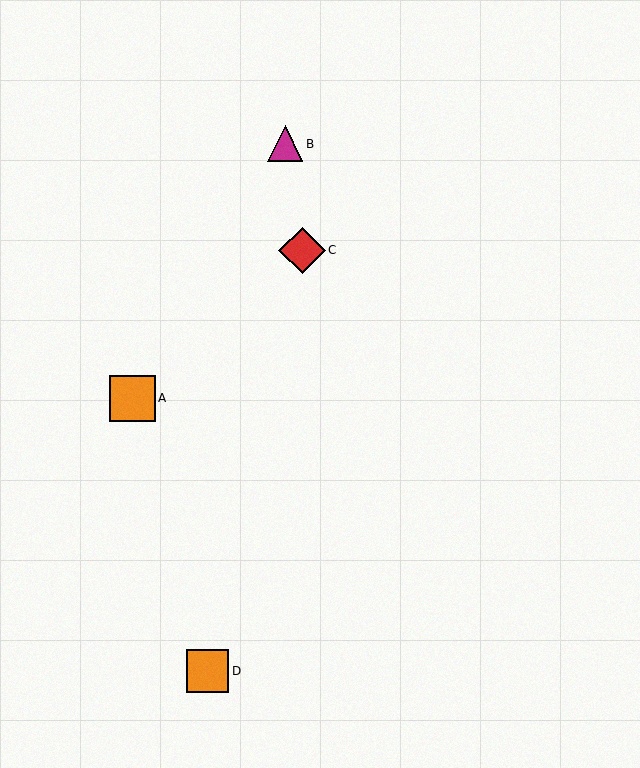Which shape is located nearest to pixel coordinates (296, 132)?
The magenta triangle (labeled B) at (285, 144) is nearest to that location.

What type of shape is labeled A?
Shape A is an orange square.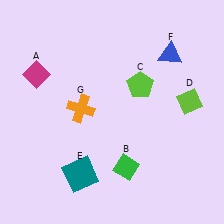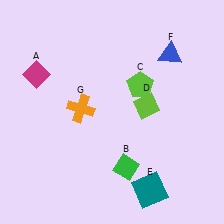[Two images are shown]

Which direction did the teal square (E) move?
The teal square (E) moved right.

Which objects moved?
The objects that moved are: the lime diamond (D), the teal square (E).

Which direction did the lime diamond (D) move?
The lime diamond (D) moved left.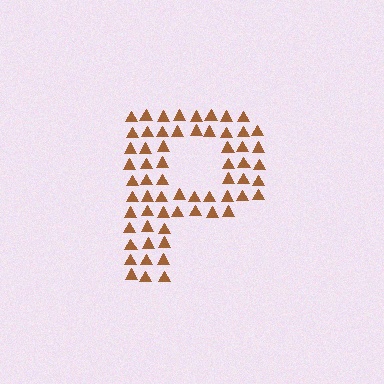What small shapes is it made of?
It is made of small triangles.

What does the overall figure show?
The overall figure shows the letter P.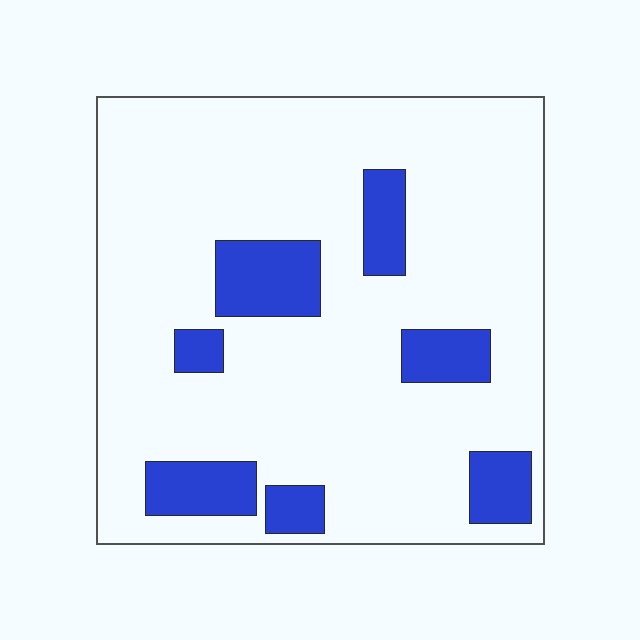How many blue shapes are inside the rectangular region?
7.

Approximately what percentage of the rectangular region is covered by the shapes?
Approximately 15%.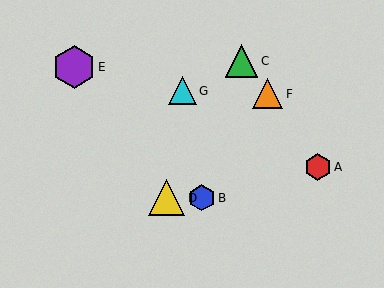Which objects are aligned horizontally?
Objects B, D are aligned horizontally.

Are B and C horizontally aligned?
No, B is at y≈198 and C is at y≈61.